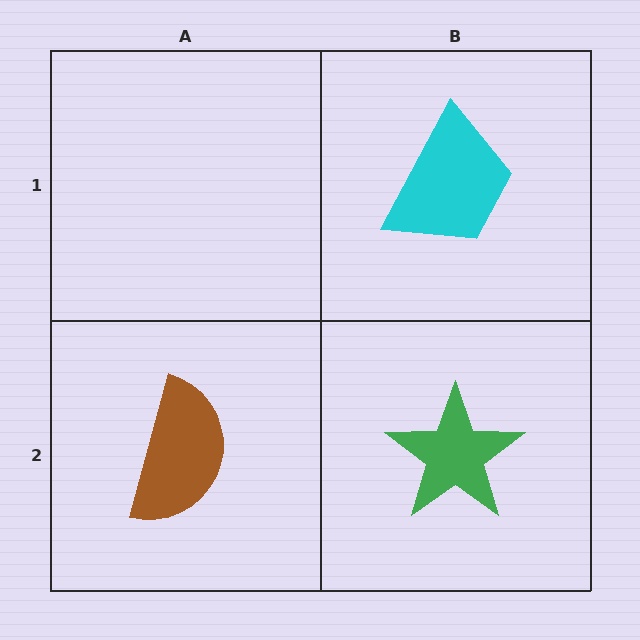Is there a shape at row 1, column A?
No, that cell is empty.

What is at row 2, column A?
A brown semicircle.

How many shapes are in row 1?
1 shape.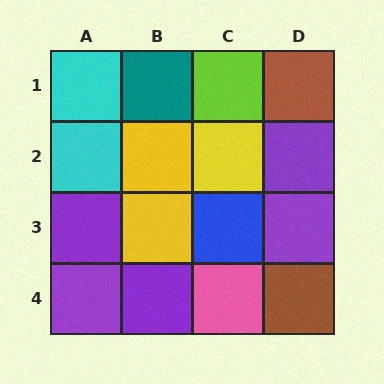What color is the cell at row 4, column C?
Pink.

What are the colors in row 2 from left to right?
Cyan, yellow, yellow, purple.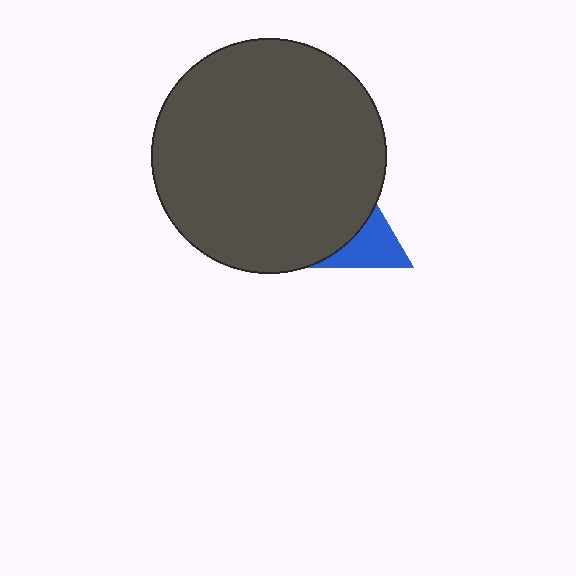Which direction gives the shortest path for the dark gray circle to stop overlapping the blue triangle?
Moving left gives the shortest separation.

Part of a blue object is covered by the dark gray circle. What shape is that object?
It is a triangle.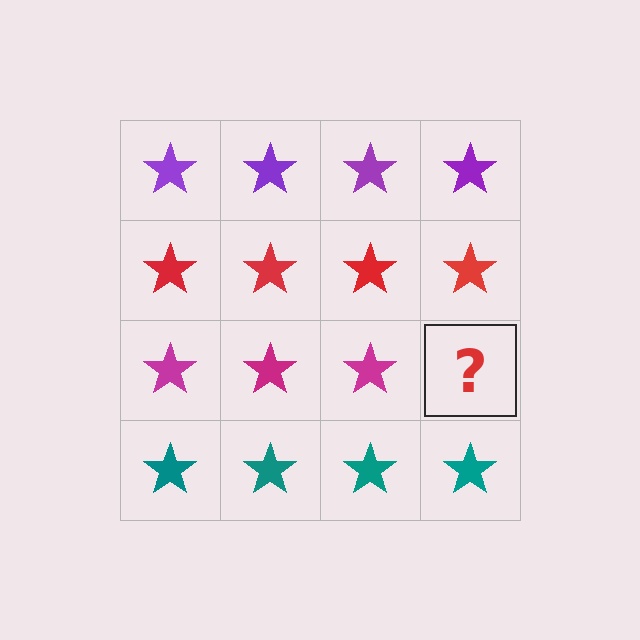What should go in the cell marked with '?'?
The missing cell should contain a magenta star.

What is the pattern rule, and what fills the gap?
The rule is that each row has a consistent color. The gap should be filled with a magenta star.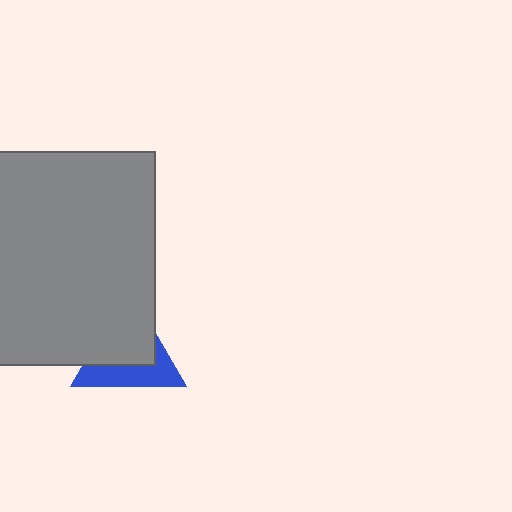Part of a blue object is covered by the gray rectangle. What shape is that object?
It is a triangle.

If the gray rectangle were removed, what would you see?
You would see the complete blue triangle.